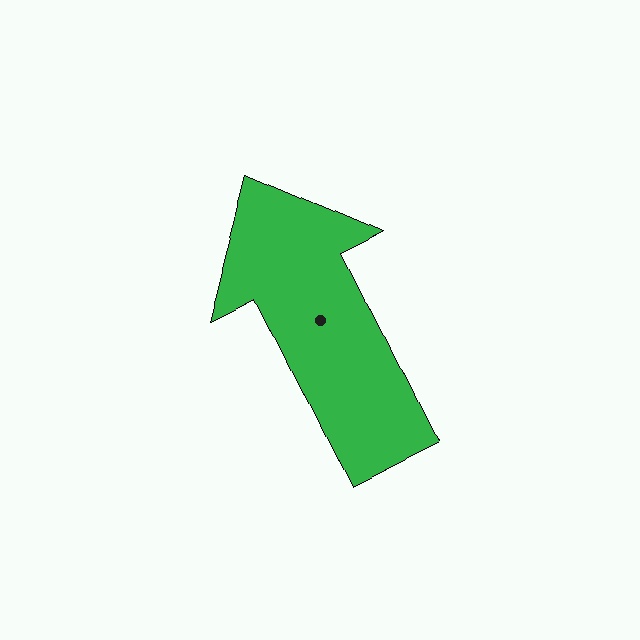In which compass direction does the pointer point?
Northwest.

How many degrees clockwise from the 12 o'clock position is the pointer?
Approximately 334 degrees.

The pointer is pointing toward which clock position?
Roughly 11 o'clock.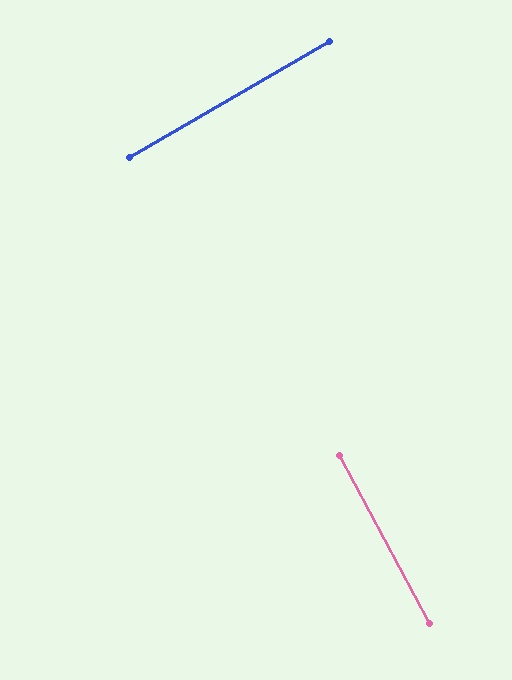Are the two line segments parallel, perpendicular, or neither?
Perpendicular — they meet at approximately 88°.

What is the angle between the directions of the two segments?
Approximately 88 degrees.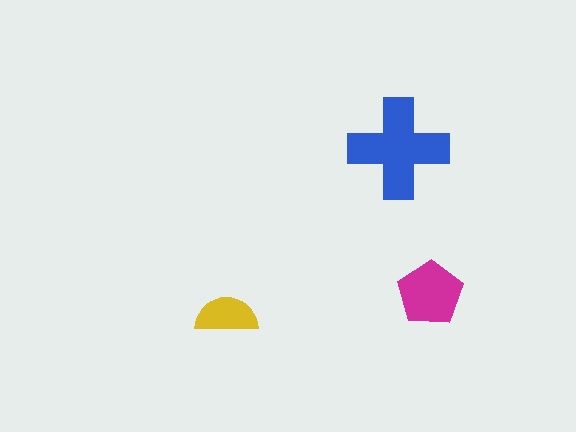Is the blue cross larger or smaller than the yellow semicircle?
Larger.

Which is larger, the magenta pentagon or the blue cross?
The blue cross.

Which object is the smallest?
The yellow semicircle.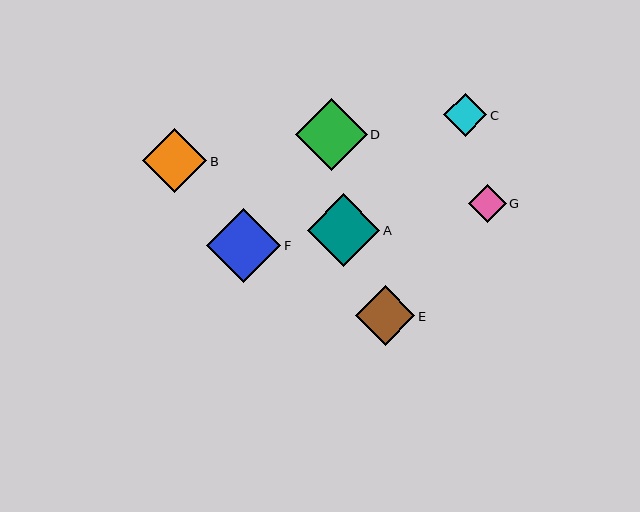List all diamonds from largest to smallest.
From largest to smallest: F, A, D, B, E, C, G.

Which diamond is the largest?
Diamond F is the largest with a size of approximately 74 pixels.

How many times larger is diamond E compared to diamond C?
Diamond E is approximately 1.4 times the size of diamond C.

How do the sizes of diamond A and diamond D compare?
Diamond A and diamond D are approximately the same size.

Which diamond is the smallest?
Diamond G is the smallest with a size of approximately 38 pixels.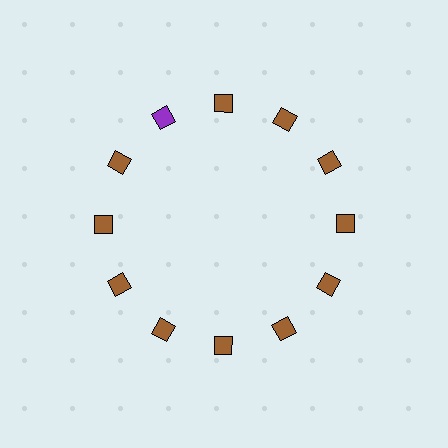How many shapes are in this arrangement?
There are 12 shapes arranged in a ring pattern.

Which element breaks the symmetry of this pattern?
The purple diamond at roughly the 11 o'clock position breaks the symmetry. All other shapes are brown diamonds.